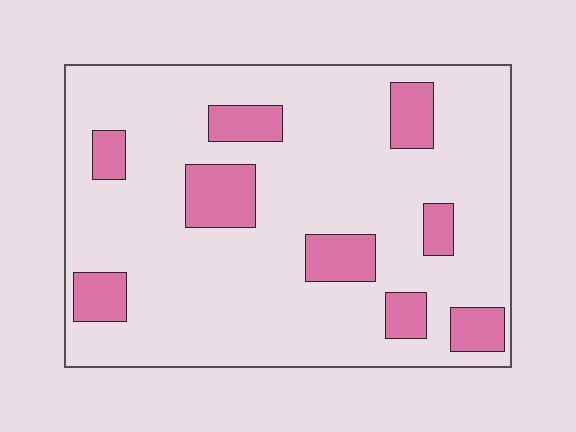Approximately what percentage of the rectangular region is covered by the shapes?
Approximately 20%.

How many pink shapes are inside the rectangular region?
9.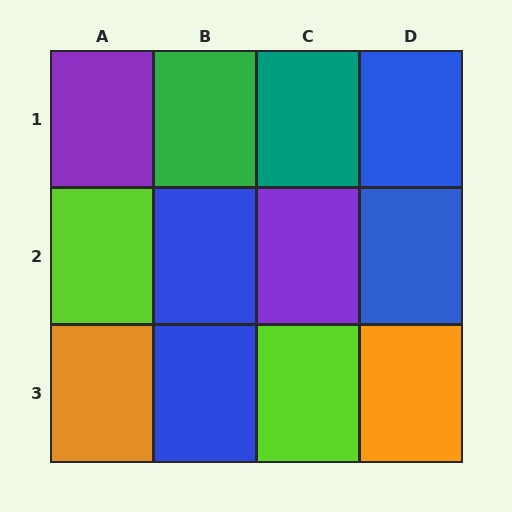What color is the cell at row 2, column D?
Blue.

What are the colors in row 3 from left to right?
Orange, blue, lime, orange.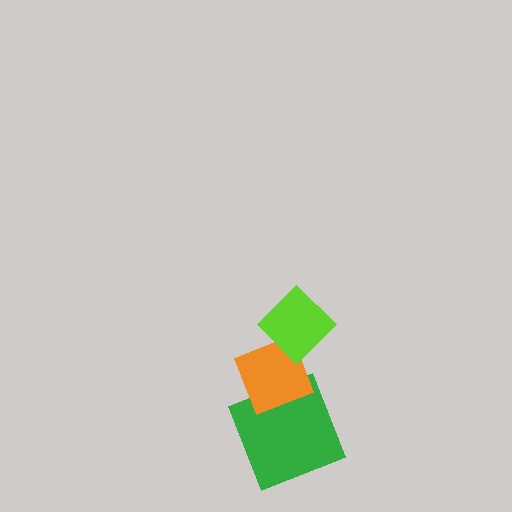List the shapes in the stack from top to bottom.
From top to bottom: the lime diamond, the orange diamond, the green square.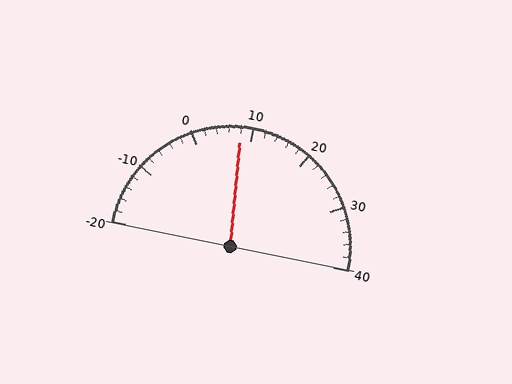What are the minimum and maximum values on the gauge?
The gauge ranges from -20 to 40.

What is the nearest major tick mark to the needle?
The nearest major tick mark is 10.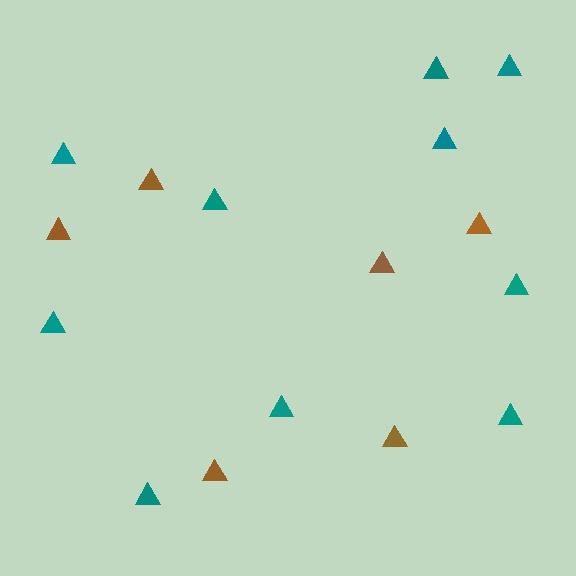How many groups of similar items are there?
There are 2 groups: one group of teal triangles (10) and one group of brown triangles (6).